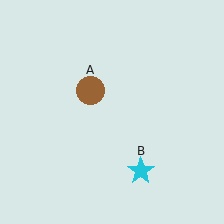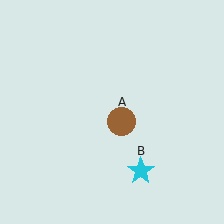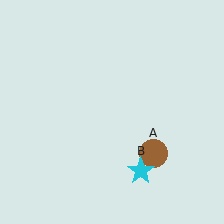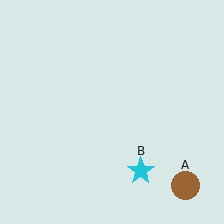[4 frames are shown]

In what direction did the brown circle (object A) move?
The brown circle (object A) moved down and to the right.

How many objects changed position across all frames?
1 object changed position: brown circle (object A).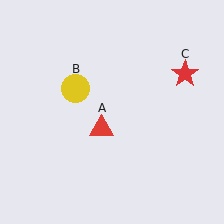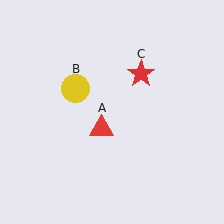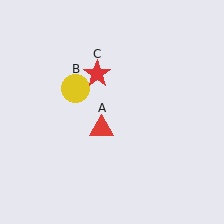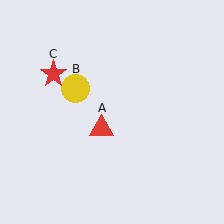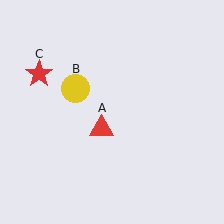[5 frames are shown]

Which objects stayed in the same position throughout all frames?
Red triangle (object A) and yellow circle (object B) remained stationary.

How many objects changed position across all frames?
1 object changed position: red star (object C).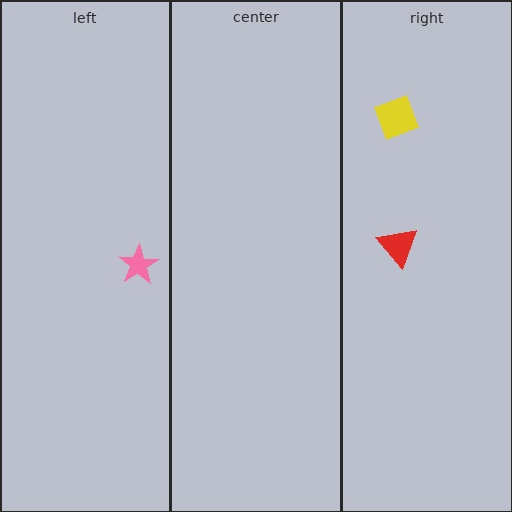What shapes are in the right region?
The red triangle, the yellow diamond.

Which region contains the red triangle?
The right region.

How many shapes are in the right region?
2.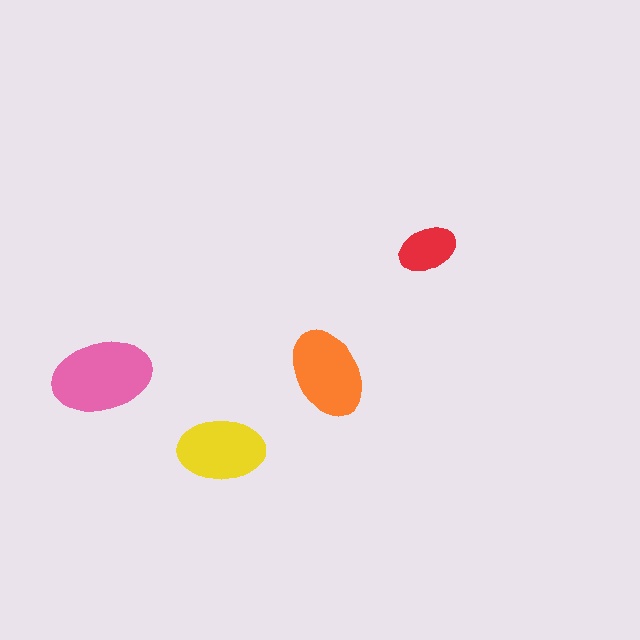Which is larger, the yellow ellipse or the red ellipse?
The yellow one.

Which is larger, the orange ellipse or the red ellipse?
The orange one.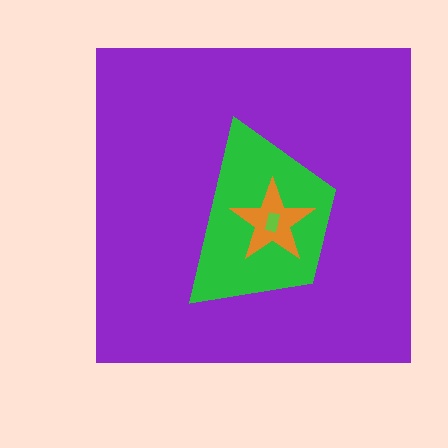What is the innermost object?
The lime rectangle.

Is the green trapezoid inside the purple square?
Yes.